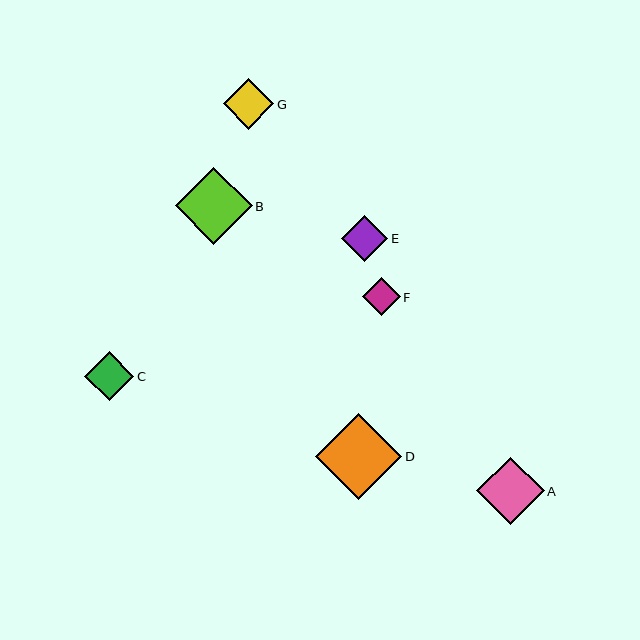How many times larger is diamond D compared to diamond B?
Diamond D is approximately 1.1 times the size of diamond B.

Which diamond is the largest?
Diamond D is the largest with a size of approximately 86 pixels.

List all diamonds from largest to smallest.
From largest to smallest: D, B, A, G, C, E, F.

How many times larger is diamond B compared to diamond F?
Diamond B is approximately 2.0 times the size of diamond F.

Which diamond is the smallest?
Diamond F is the smallest with a size of approximately 38 pixels.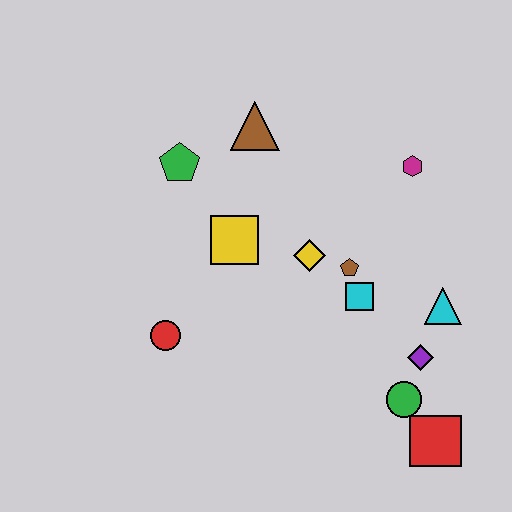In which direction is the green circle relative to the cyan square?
The green circle is below the cyan square.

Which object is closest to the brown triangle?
The green pentagon is closest to the brown triangle.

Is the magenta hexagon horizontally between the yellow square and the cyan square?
No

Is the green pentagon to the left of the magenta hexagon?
Yes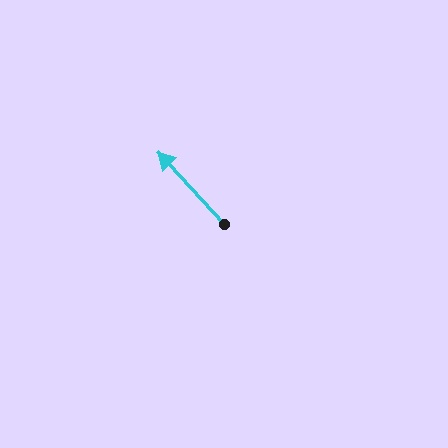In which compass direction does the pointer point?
Northwest.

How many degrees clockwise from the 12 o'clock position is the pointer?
Approximately 317 degrees.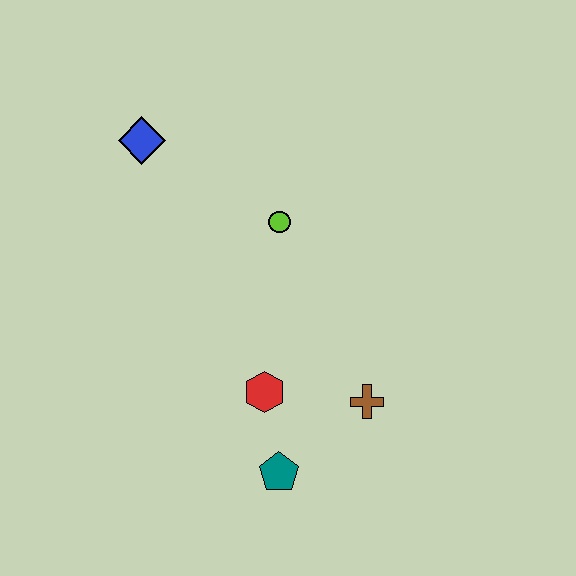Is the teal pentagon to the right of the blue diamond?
Yes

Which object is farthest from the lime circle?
The teal pentagon is farthest from the lime circle.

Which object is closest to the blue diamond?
The lime circle is closest to the blue diamond.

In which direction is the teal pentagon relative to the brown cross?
The teal pentagon is to the left of the brown cross.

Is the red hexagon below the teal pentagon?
No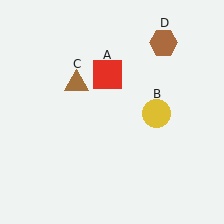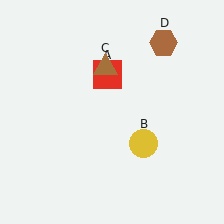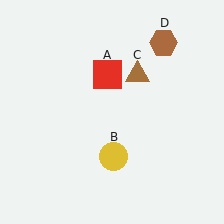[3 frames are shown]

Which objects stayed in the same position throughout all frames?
Red square (object A) and brown hexagon (object D) remained stationary.